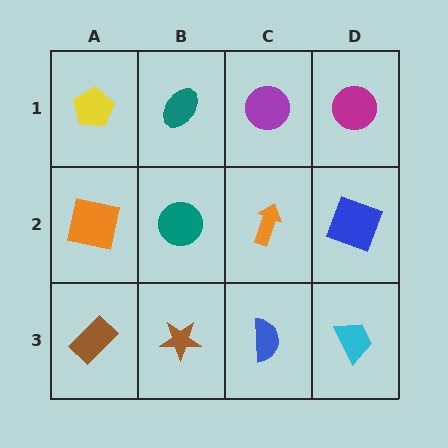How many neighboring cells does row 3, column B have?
3.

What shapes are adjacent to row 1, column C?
An orange arrow (row 2, column C), a teal ellipse (row 1, column B), a magenta circle (row 1, column D).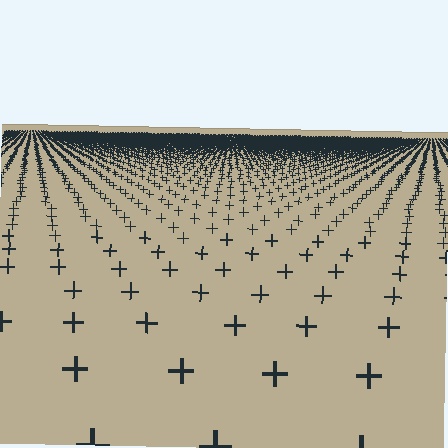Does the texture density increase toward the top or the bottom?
Density increases toward the top.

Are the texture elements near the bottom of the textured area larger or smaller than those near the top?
Larger. Near the bottom, elements are closer to the viewer and appear at a bigger on-screen size.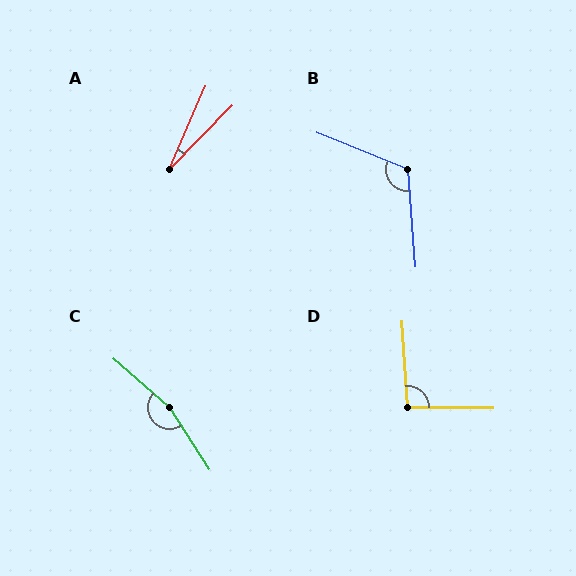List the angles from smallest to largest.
A (21°), D (94°), B (116°), C (164°).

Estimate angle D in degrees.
Approximately 94 degrees.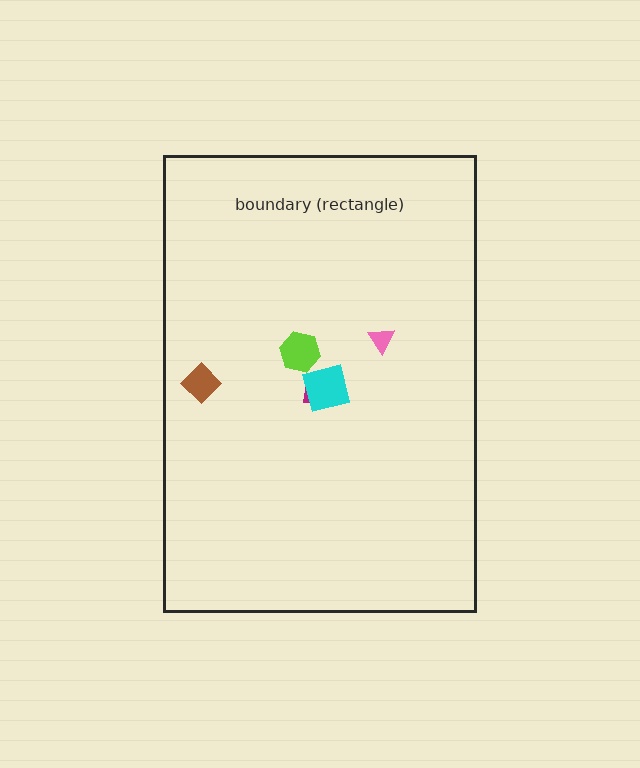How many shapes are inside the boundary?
5 inside, 0 outside.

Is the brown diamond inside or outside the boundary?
Inside.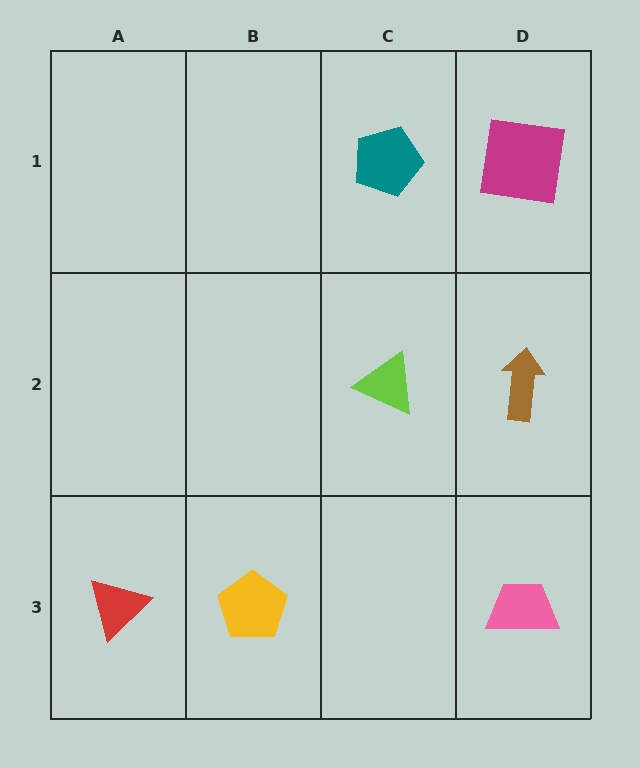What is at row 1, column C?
A teal pentagon.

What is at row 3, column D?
A pink trapezoid.